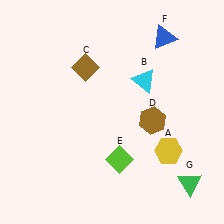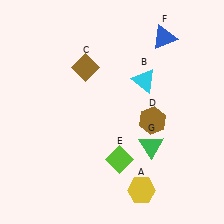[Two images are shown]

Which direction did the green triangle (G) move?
The green triangle (G) moved left.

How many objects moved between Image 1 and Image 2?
2 objects moved between the two images.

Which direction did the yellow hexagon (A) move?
The yellow hexagon (A) moved down.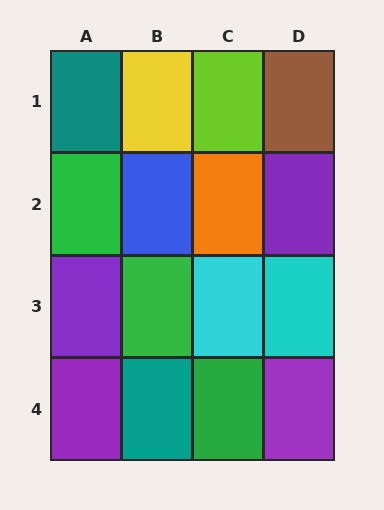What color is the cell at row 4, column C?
Green.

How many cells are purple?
4 cells are purple.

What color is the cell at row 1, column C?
Lime.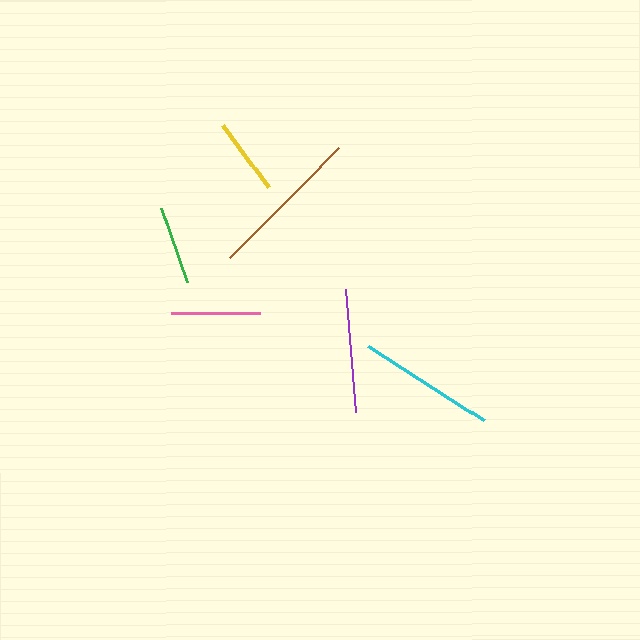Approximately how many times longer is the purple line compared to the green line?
The purple line is approximately 1.6 times the length of the green line.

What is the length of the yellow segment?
The yellow segment is approximately 76 pixels long.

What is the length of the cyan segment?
The cyan segment is approximately 138 pixels long.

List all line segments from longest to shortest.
From longest to shortest: brown, cyan, purple, pink, green, yellow.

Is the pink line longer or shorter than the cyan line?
The cyan line is longer than the pink line.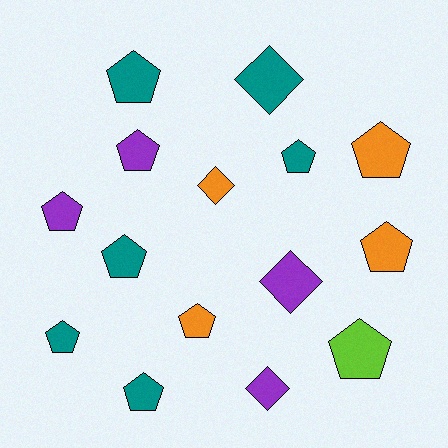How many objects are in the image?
There are 15 objects.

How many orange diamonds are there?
There is 1 orange diamond.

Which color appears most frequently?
Teal, with 6 objects.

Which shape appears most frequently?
Pentagon, with 11 objects.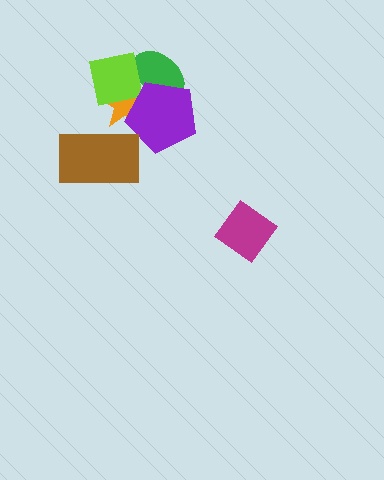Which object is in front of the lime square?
The purple pentagon is in front of the lime square.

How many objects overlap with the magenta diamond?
0 objects overlap with the magenta diamond.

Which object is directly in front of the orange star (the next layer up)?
The lime square is directly in front of the orange star.